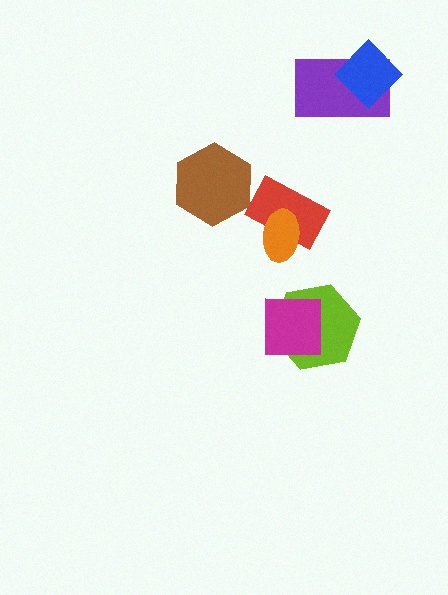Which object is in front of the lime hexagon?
The magenta square is in front of the lime hexagon.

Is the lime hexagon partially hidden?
Yes, it is partially covered by another shape.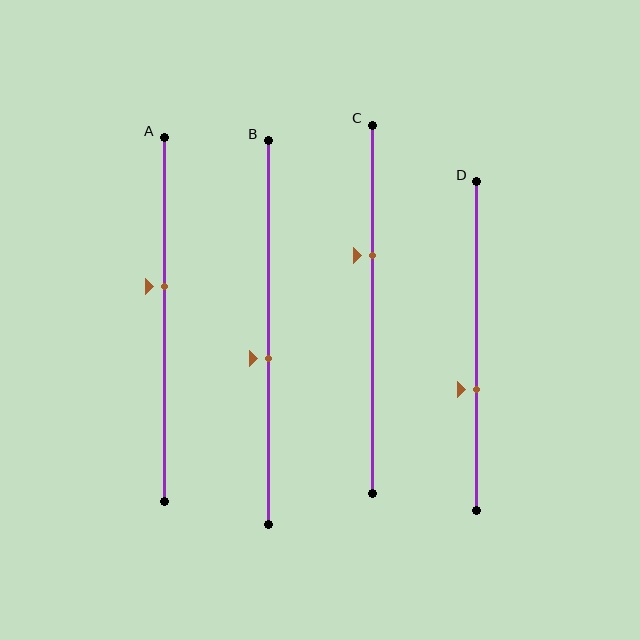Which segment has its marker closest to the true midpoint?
Segment B has its marker closest to the true midpoint.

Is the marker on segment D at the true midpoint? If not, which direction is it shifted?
No, the marker on segment D is shifted downward by about 13% of the segment length.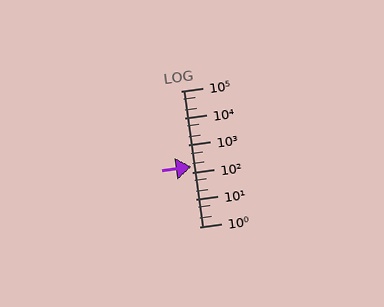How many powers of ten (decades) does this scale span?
The scale spans 5 decades, from 1 to 100000.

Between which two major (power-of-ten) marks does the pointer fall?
The pointer is between 100 and 1000.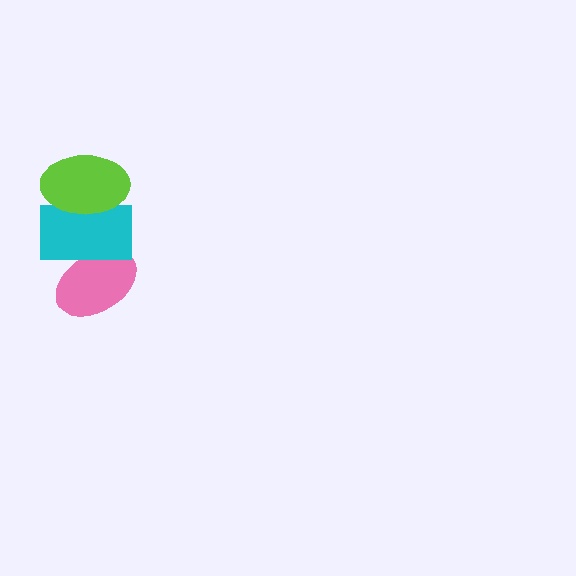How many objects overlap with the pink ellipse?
1 object overlaps with the pink ellipse.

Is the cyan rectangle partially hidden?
Yes, it is partially covered by another shape.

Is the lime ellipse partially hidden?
No, no other shape covers it.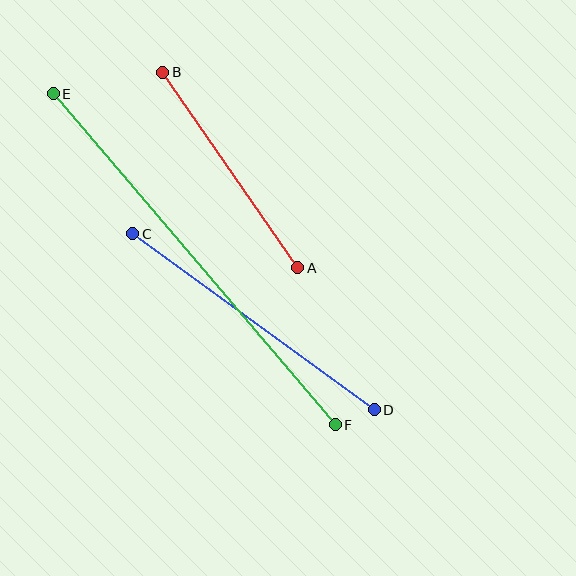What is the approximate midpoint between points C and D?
The midpoint is at approximately (254, 322) pixels.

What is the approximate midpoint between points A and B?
The midpoint is at approximately (230, 170) pixels.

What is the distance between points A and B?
The distance is approximately 238 pixels.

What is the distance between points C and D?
The distance is approximately 299 pixels.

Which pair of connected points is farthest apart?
Points E and F are farthest apart.